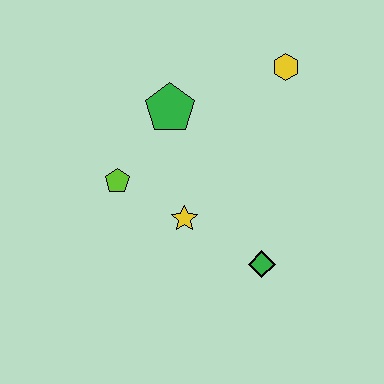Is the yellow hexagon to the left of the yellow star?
No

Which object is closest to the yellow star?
The lime pentagon is closest to the yellow star.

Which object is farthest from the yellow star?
The yellow hexagon is farthest from the yellow star.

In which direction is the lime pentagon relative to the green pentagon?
The lime pentagon is below the green pentagon.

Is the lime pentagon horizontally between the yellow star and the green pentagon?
No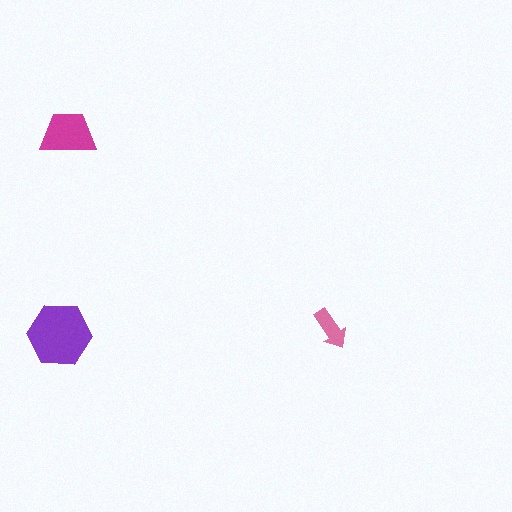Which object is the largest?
The purple hexagon.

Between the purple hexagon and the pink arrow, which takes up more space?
The purple hexagon.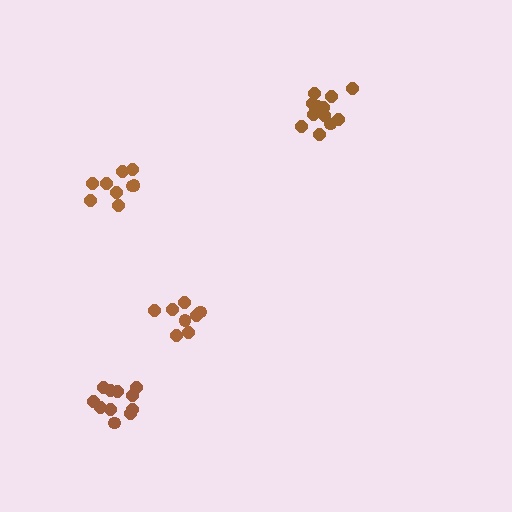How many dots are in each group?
Group 1: 9 dots, Group 2: 14 dots, Group 3: 11 dots, Group 4: 8 dots (42 total).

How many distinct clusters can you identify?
There are 4 distinct clusters.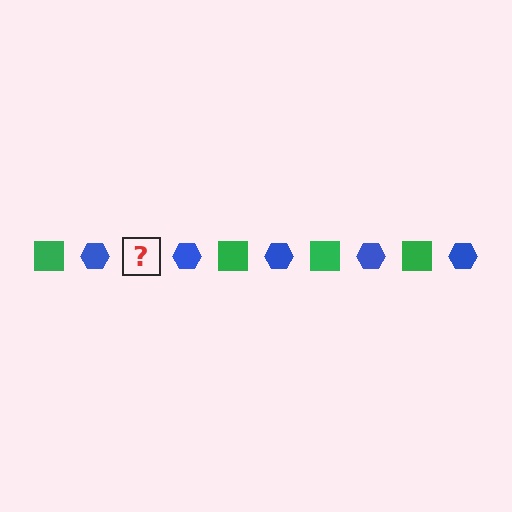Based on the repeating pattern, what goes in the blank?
The blank should be a green square.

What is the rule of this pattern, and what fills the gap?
The rule is that the pattern alternates between green square and blue hexagon. The gap should be filled with a green square.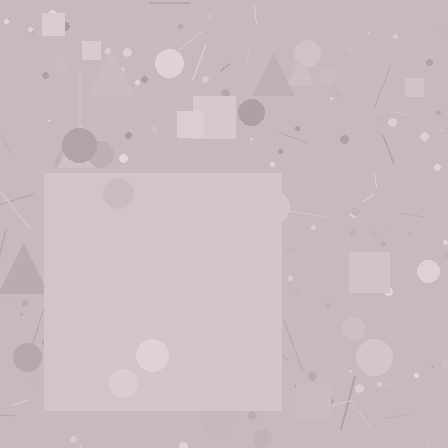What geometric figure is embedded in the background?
A square is embedded in the background.